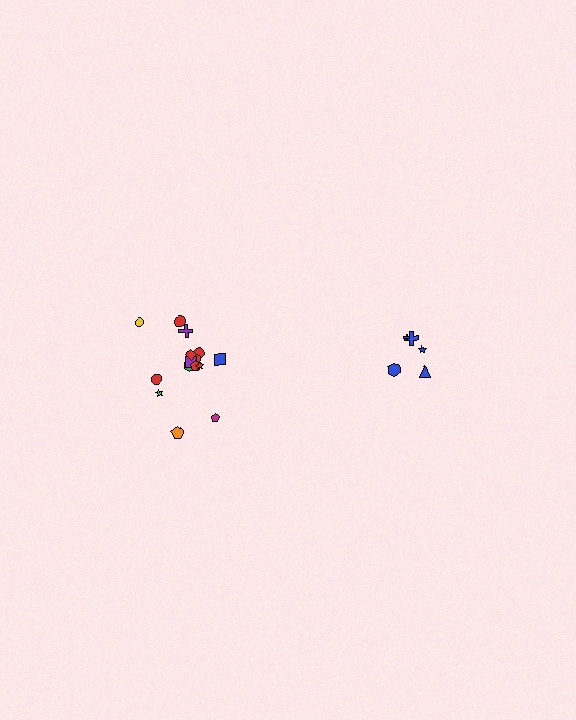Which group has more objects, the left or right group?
The left group.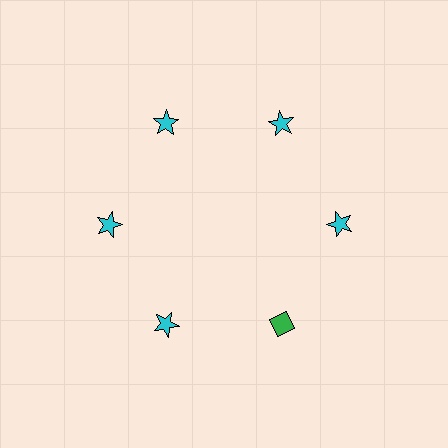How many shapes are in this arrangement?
There are 6 shapes arranged in a ring pattern.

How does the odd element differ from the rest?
It differs in both color (green instead of cyan) and shape (diamond instead of star).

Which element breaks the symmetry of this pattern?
The green diamond at roughly the 5 o'clock position breaks the symmetry. All other shapes are cyan stars.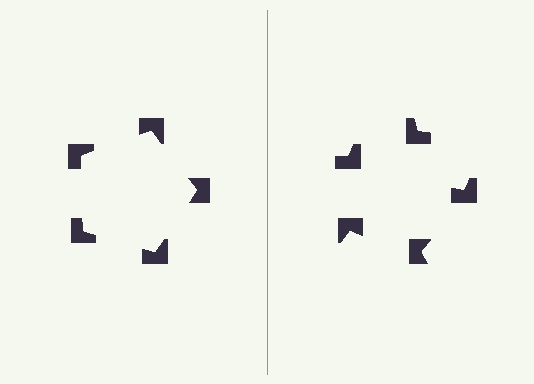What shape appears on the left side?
An illusory pentagon.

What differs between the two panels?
The notched squares are positioned identically on both sides; only the wedge orientations differ. On the left they align to a pentagon; on the right they are misaligned.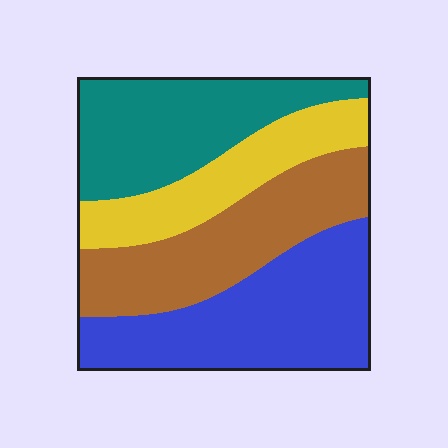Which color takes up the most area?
Blue, at roughly 30%.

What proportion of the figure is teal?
Teal covers roughly 25% of the figure.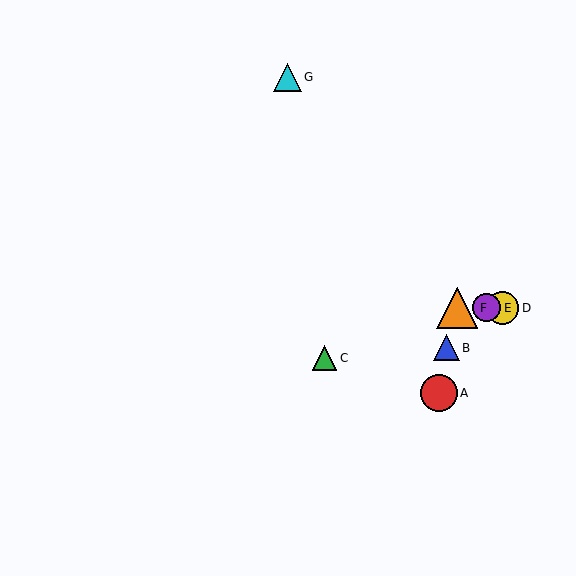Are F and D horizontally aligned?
Yes, both are at y≈308.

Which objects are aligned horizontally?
Objects D, E, F are aligned horizontally.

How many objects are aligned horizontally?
3 objects (D, E, F) are aligned horizontally.